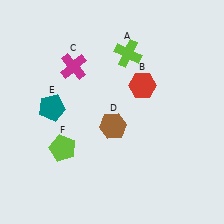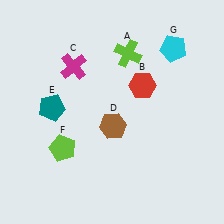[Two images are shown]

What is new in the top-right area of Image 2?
A cyan pentagon (G) was added in the top-right area of Image 2.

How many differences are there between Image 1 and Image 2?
There is 1 difference between the two images.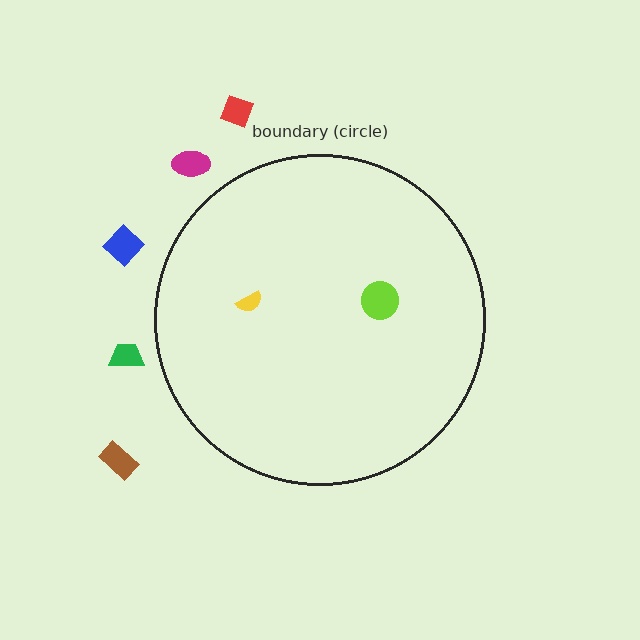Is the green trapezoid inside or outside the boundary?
Outside.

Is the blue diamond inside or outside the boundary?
Outside.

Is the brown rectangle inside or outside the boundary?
Outside.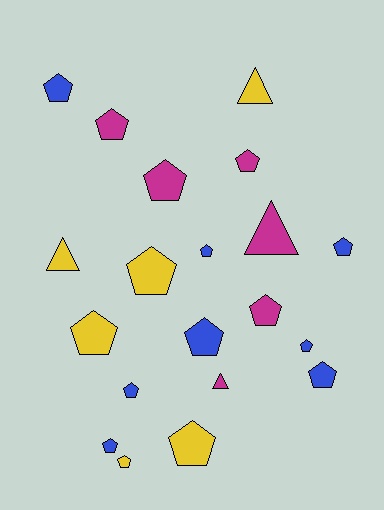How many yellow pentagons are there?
There are 4 yellow pentagons.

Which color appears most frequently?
Blue, with 8 objects.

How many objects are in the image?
There are 20 objects.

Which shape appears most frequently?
Pentagon, with 16 objects.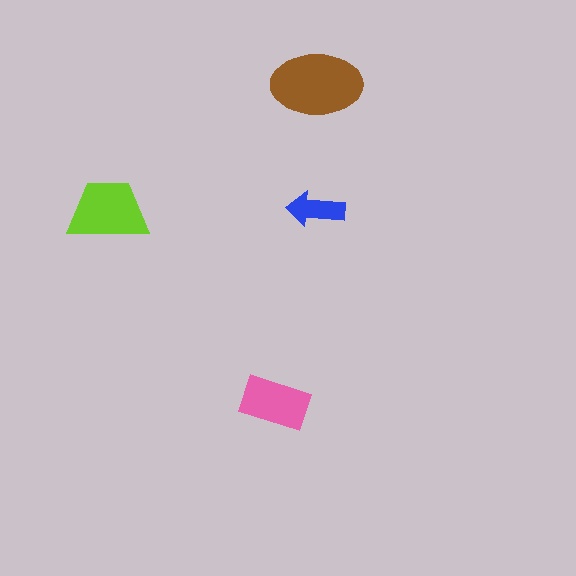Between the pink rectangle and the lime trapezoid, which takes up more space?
The lime trapezoid.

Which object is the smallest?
The blue arrow.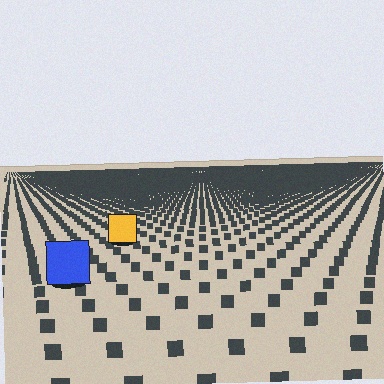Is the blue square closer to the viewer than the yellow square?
Yes. The blue square is closer — you can tell from the texture gradient: the ground texture is coarser near it.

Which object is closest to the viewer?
The blue square is closest. The texture marks near it are larger and more spread out.